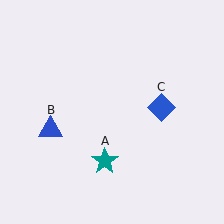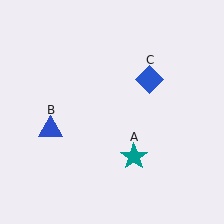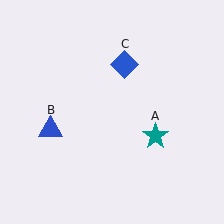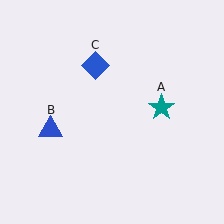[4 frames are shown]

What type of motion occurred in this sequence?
The teal star (object A), blue diamond (object C) rotated counterclockwise around the center of the scene.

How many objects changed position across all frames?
2 objects changed position: teal star (object A), blue diamond (object C).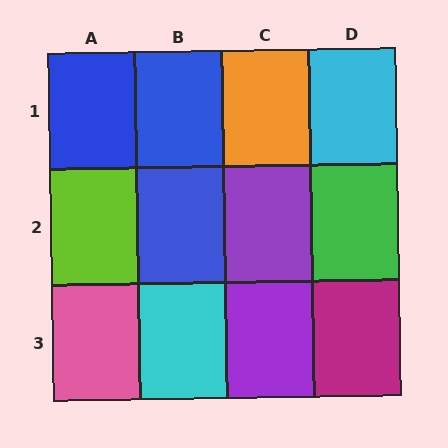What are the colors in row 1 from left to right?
Blue, blue, orange, cyan.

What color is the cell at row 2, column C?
Purple.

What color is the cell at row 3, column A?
Pink.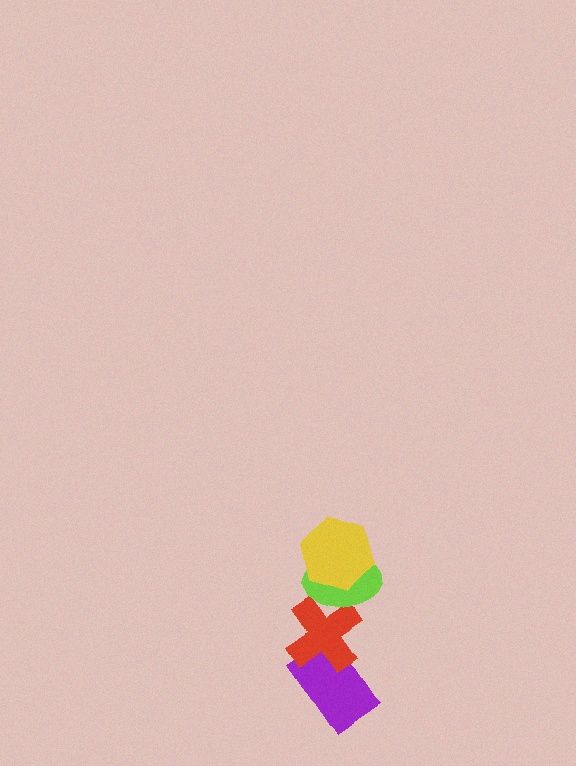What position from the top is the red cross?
The red cross is 3rd from the top.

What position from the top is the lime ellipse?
The lime ellipse is 2nd from the top.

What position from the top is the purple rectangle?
The purple rectangle is 4th from the top.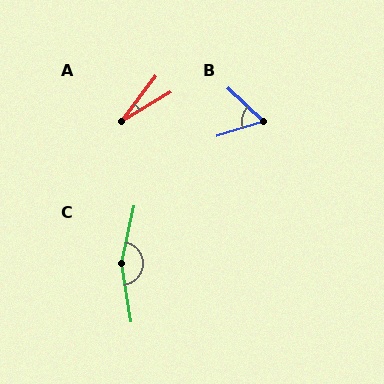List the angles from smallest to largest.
A (22°), B (61°), C (159°).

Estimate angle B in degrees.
Approximately 61 degrees.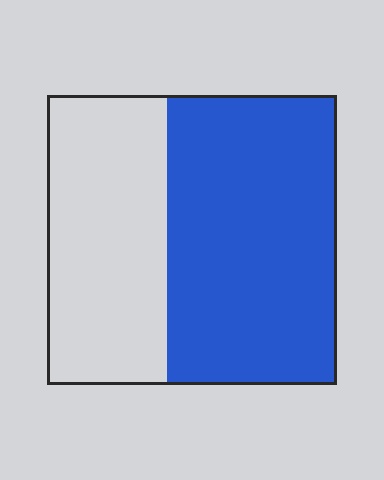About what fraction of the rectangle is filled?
About three fifths (3/5).